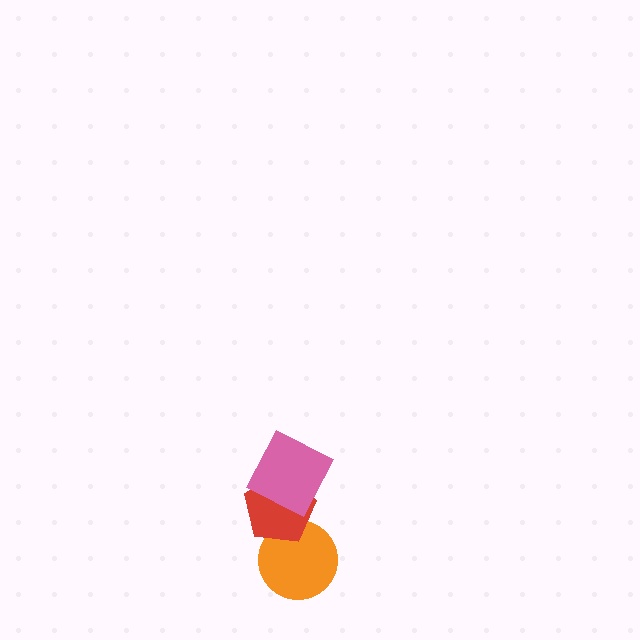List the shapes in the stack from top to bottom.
From top to bottom: the pink square, the red pentagon, the orange circle.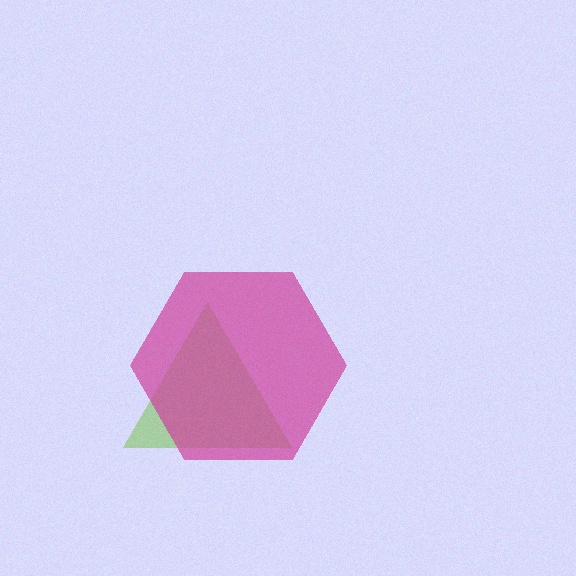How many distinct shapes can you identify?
There are 2 distinct shapes: a lime triangle, a magenta hexagon.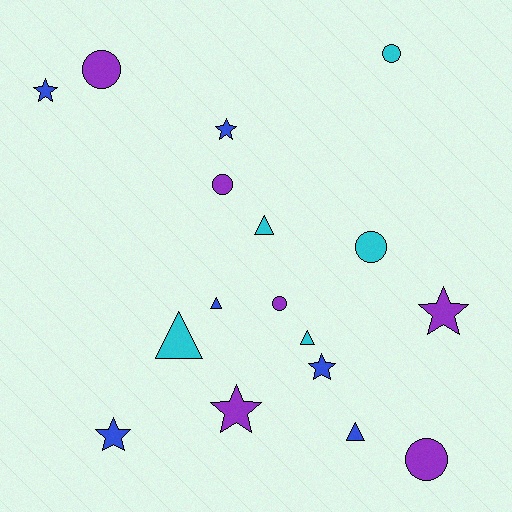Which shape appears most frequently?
Star, with 6 objects.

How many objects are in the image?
There are 17 objects.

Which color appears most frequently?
Purple, with 6 objects.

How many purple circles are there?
There are 4 purple circles.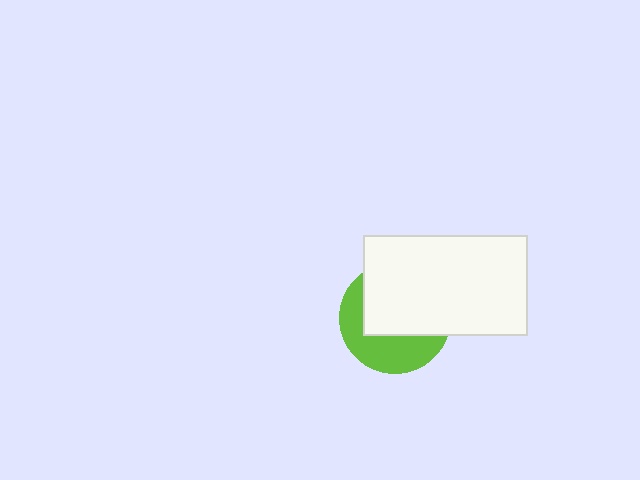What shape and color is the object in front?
The object in front is a white rectangle.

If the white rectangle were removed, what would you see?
You would see the complete lime circle.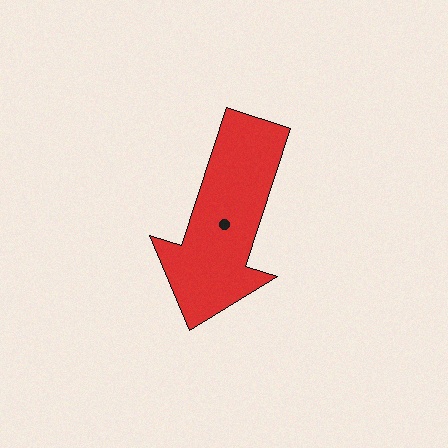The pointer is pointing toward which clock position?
Roughly 7 o'clock.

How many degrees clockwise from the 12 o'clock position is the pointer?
Approximately 198 degrees.